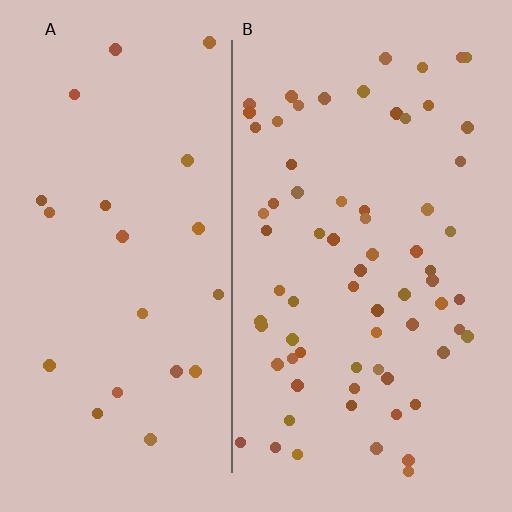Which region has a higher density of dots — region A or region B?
B (the right).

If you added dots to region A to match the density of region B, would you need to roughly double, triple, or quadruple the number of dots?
Approximately triple.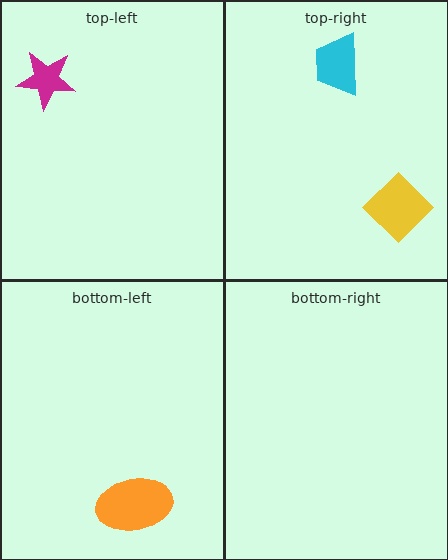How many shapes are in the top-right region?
2.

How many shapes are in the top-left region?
1.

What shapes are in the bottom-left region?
The orange ellipse.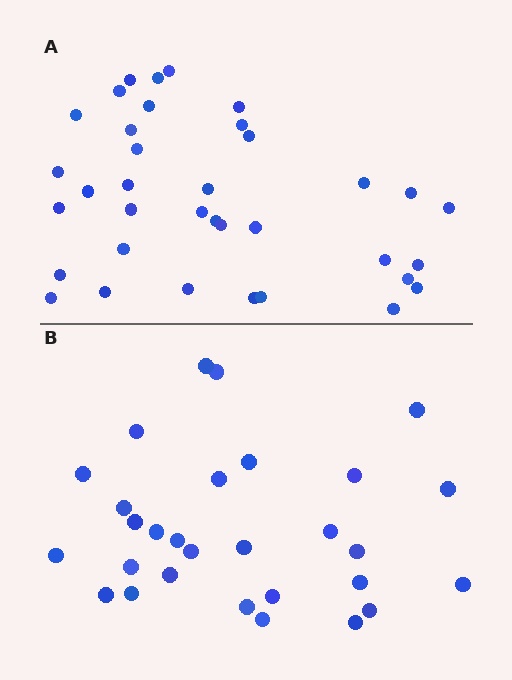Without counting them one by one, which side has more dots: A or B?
Region A (the top region) has more dots.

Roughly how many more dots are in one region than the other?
Region A has roughly 8 or so more dots than region B.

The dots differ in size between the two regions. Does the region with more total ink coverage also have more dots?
No. Region B has more total ink coverage because its dots are larger, but region A actually contains more individual dots. Total area can be misleading — the number of items is what matters here.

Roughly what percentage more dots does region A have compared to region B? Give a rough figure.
About 25% more.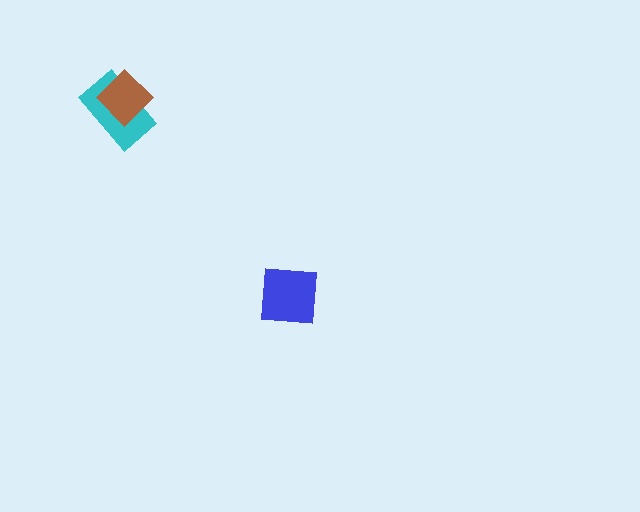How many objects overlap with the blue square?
0 objects overlap with the blue square.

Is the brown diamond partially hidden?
No, no other shape covers it.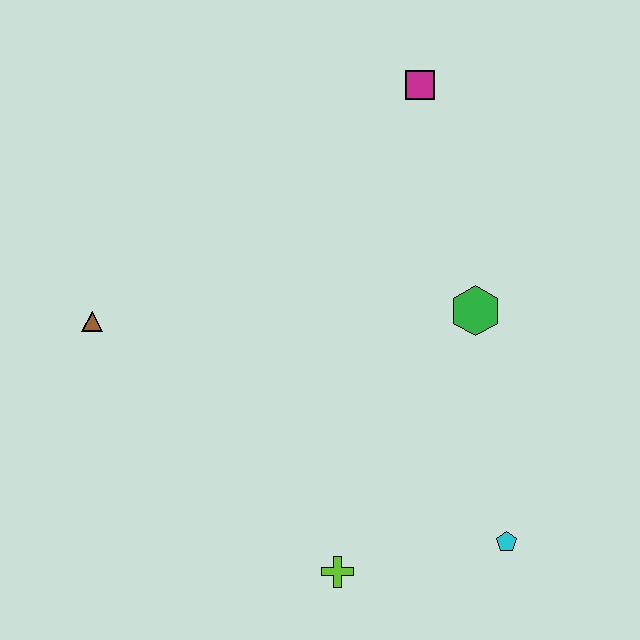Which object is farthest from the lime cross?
The magenta square is farthest from the lime cross.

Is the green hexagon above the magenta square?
No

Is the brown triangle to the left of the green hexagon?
Yes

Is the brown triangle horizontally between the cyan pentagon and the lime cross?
No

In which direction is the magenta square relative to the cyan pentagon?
The magenta square is above the cyan pentagon.